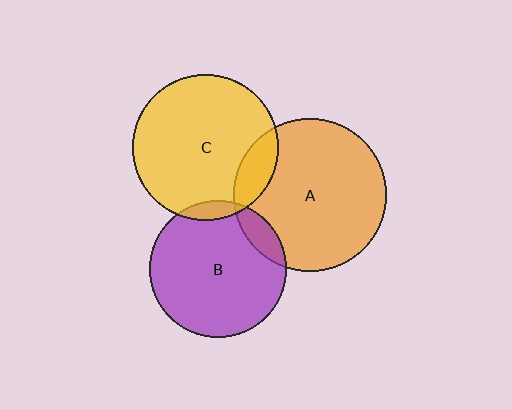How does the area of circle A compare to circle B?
Approximately 1.2 times.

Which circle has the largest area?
Circle A (orange).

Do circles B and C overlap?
Yes.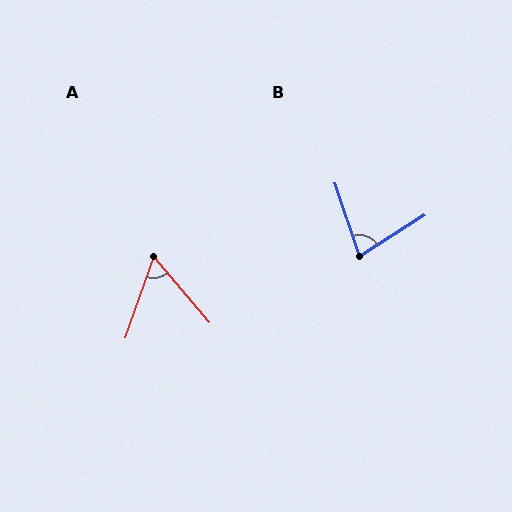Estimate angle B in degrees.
Approximately 77 degrees.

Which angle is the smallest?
A, at approximately 60 degrees.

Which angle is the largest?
B, at approximately 77 degrees.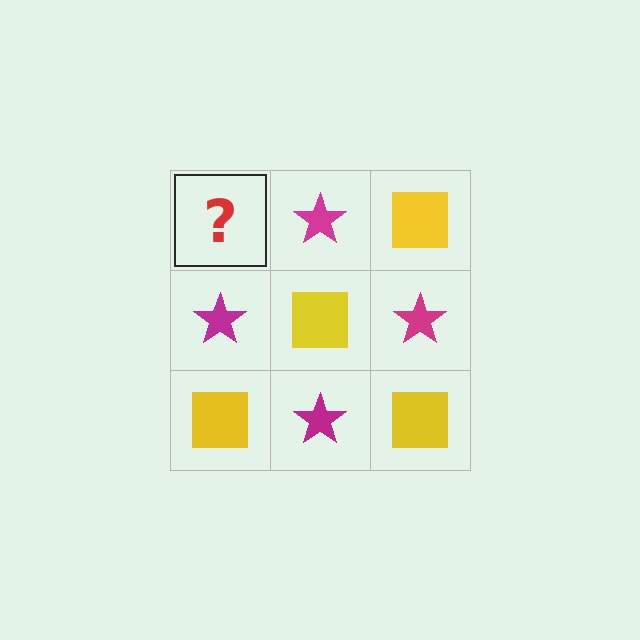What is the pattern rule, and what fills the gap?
The rule is that it alternates yellow square and magenta star in a checkerboard pattern. The gap should be filled with a yellow square.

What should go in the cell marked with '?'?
The missing cell should contain a yellow square.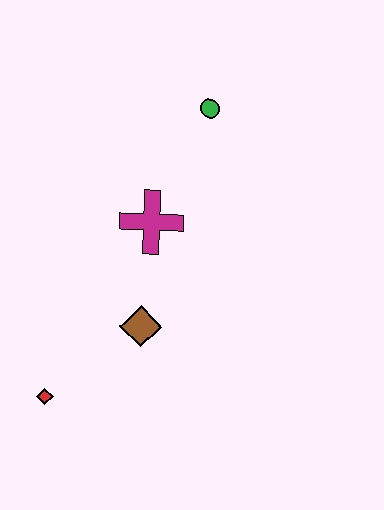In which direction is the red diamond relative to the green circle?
The red diamond is below the green circle.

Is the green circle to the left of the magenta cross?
No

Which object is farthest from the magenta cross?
The red diamond is farthest from the magenta cross.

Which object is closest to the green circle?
The magenta cross is closest to the green circle.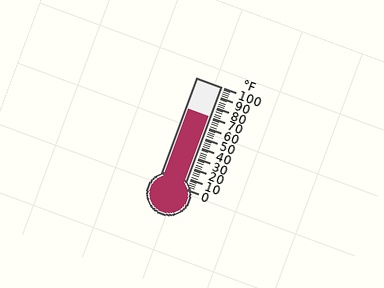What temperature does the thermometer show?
The thermometer shows approximately 70°F.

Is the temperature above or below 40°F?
The temperature is above 40°F.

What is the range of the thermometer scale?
The thermometer scale ranges from 0°F to 100°F.